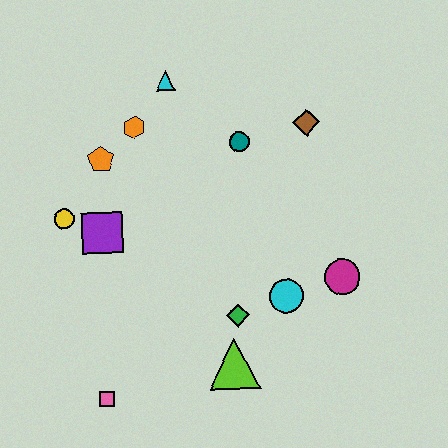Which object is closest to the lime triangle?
The green diamond is closest to the lime triangle.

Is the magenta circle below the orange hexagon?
Yes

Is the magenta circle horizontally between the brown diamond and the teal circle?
No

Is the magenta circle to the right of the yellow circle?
Yes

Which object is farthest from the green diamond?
The cyan triangle is farthest from the green diamond.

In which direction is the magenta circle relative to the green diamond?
The magenta circle is to the right of the green diamond.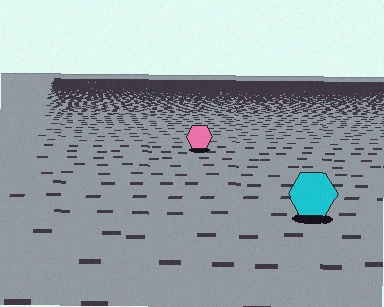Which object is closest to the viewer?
The cyan hexagon is closest. The texture marks near it are larger and more spread out.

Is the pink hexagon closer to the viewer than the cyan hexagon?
No. The cyan hexagon is closer — you can tell from the texture gradient: the ground texture is coarser near it.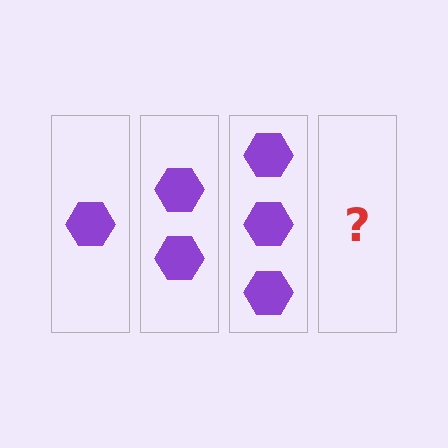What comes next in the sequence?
The next element should be 4 hexagons.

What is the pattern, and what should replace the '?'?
The pattern is that each step adds one more hexagon. The '?' should be 4 hexagons.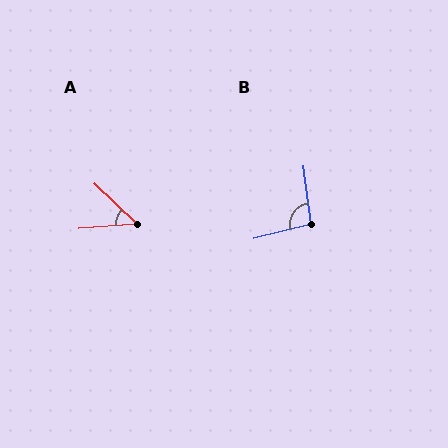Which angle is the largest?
B, at approximately 97 degrees.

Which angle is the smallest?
A, at approximately 48 degrees.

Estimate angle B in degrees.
Approximately 97 degrees.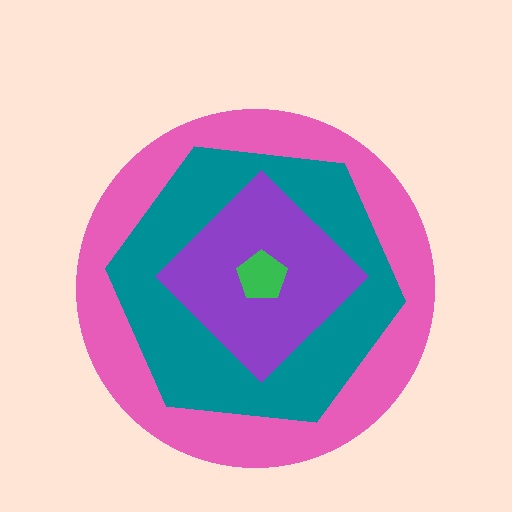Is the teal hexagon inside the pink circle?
Yes.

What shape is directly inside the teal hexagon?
The purple diamond.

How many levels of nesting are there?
4.